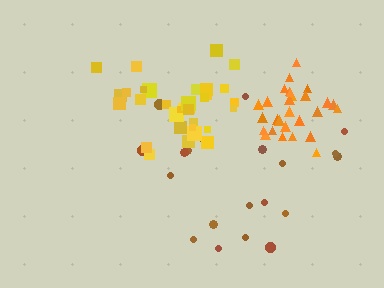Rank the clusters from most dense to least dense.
orange, yellow, brown.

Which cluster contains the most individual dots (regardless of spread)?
Yellow (34).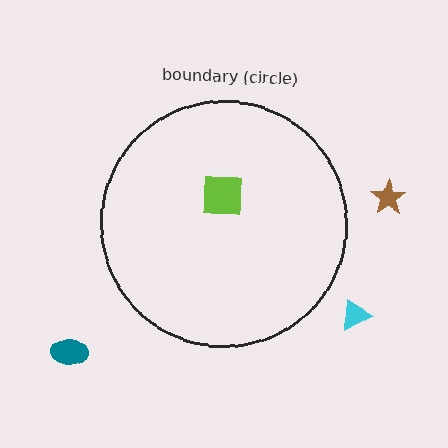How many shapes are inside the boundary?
1 inside, 3 outside.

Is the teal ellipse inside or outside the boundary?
Outside.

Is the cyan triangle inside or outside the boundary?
Outside.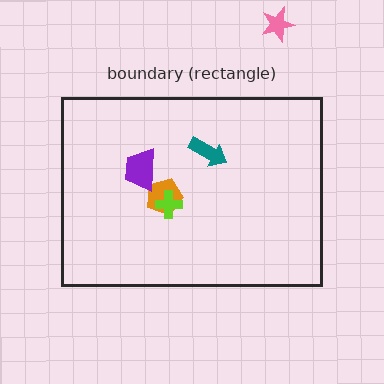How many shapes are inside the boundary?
4 inside, 1 outside.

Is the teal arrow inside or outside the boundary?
Inside.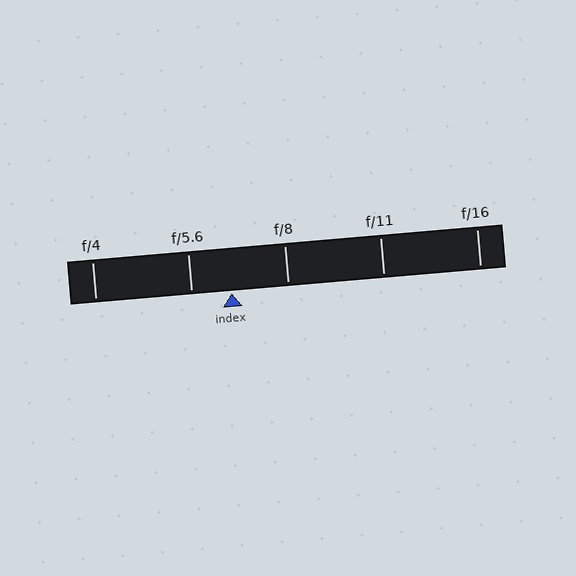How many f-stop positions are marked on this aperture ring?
There are 5 f-stop positions marked.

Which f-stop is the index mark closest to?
The index mark is closest to f/5.6.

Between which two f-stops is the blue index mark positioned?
The index mark is between f/5.6 and f/8.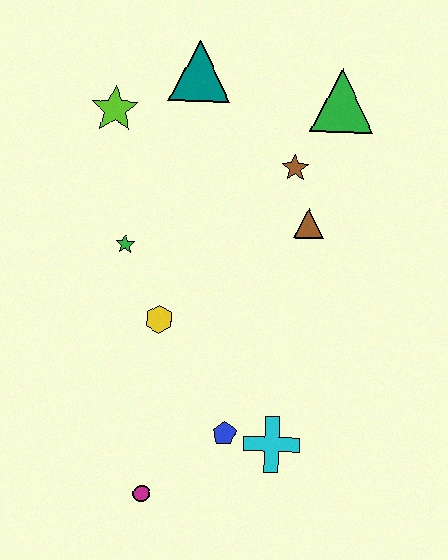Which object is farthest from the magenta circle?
The green triangle is farthest from the magenta circle.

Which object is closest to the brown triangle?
The brown star is closest to the brown triangle.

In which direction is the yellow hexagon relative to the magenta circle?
The yellow hexagon is above the magenta circle.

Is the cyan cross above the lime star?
No